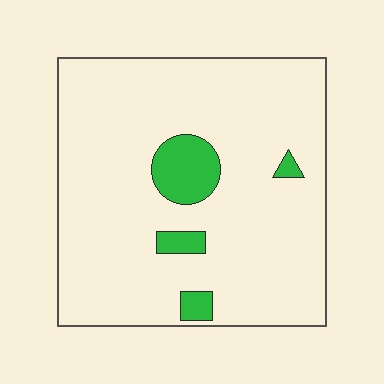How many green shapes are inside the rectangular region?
4.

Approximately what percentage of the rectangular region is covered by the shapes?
Approximately 10%.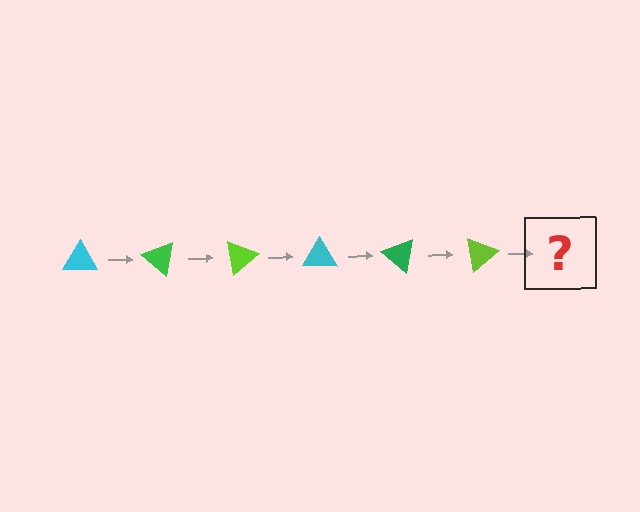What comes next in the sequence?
The next element should be a cyan triangle, rotated 240 degrees from the start.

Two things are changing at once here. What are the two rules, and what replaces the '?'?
The two rules are that it rotates 40 degrees each step and the color cycles through cyan, green, and lime. The '?' should be a cyan triangle, rotated 240 degrees from the start.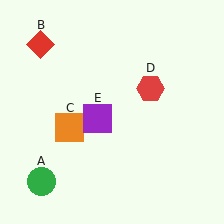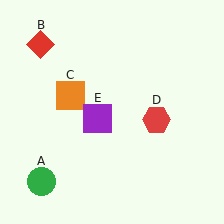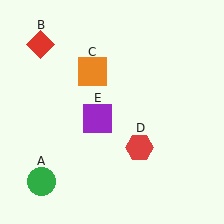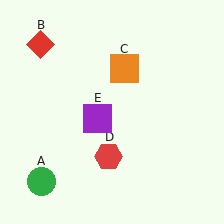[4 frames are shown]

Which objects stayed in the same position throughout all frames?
Green circle (object A) and red diamond (object B) and purple square (object E) remained stationary.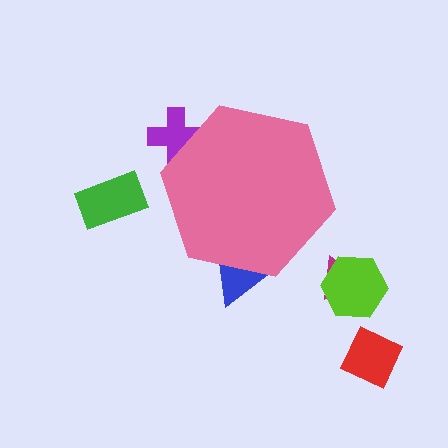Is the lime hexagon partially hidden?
No, the lime hexagon is fully visible.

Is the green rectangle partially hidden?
No, the green rectangle is fully visible.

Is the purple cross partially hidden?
Yes, the purple cross is partially hidden behind the pink hexagon.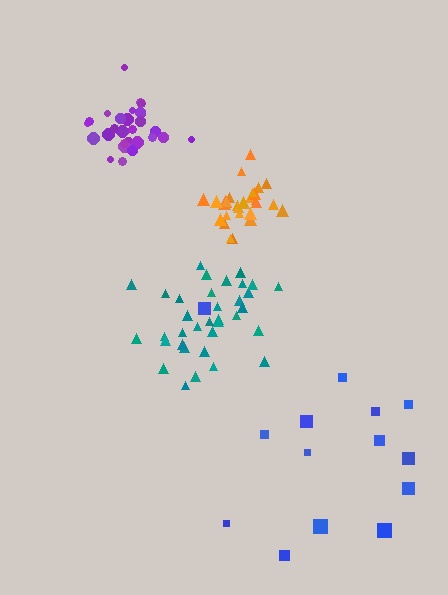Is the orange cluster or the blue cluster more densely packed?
Orange.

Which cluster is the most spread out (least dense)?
Blue.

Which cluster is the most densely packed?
Orange.